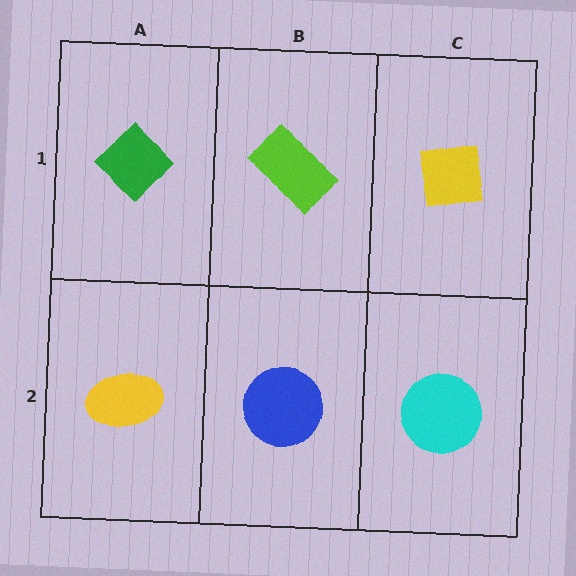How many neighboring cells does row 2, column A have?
2.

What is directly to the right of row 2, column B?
A cyan circle.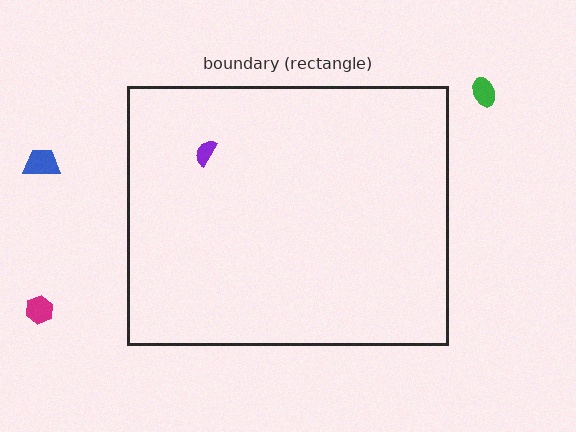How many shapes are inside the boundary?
1 inside, 3 outside.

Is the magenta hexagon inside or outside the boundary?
Outside.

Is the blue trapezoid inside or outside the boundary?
Outside.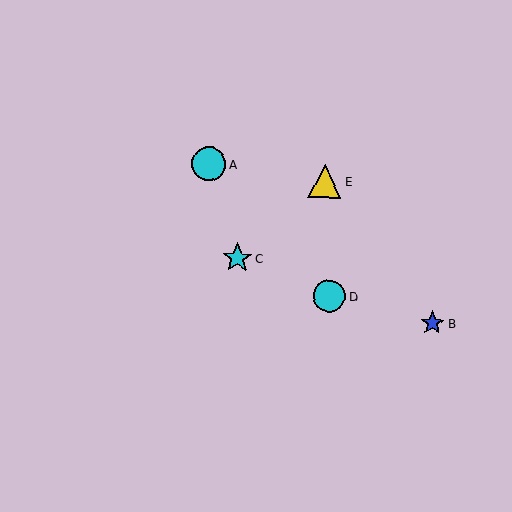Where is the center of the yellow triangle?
The center of the yellow triangle is at (325, 181).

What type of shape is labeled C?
Shape C is a cyan star.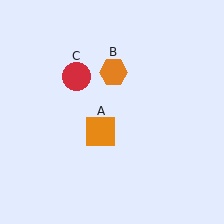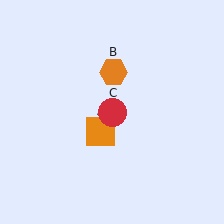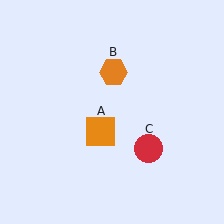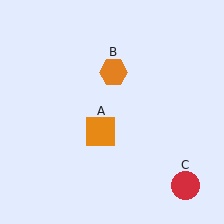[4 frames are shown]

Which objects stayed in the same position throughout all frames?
Orange square (object A) and orange hexagon (object B) remained stationary.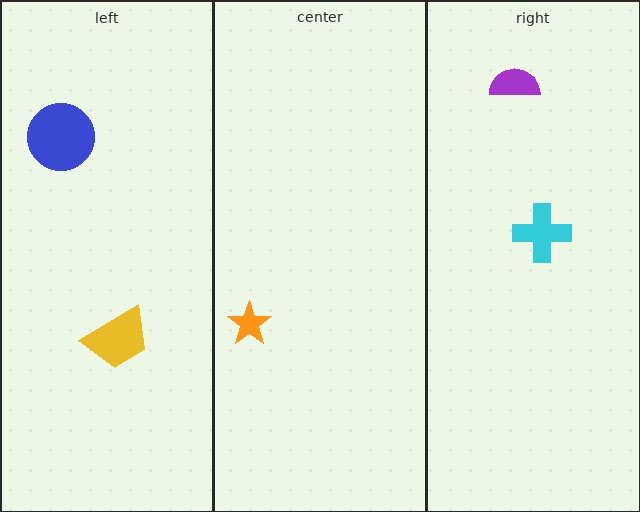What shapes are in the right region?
The purple semicircle, the cyan cross.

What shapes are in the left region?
The yellow trapezoid, the blue circle.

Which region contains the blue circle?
The left region.